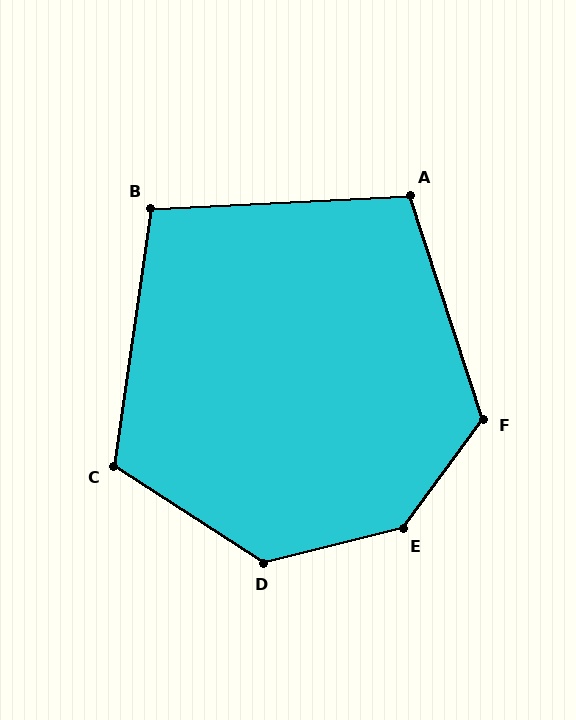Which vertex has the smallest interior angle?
B, at approximately 101 degrees.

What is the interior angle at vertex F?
Approximately 126 degrees (obtuse).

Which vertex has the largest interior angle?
E, at approximately 140 degrees.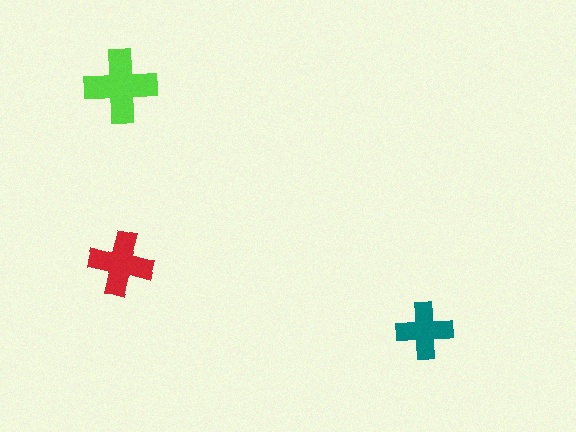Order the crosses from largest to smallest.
the lime one, the red one, the teal one.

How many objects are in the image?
There are 3 objects in the image.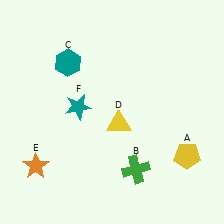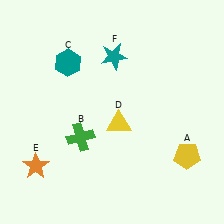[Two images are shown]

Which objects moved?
The objects that moved are: the green cross (B), the teal star (F).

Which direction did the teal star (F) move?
The teal star (F) moved up.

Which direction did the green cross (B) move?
The green cross (B) moved left.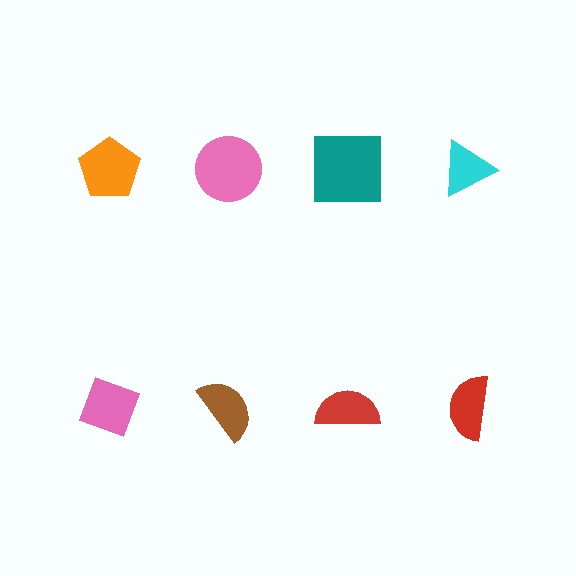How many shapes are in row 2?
4 shapes.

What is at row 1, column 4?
A cyan triangle.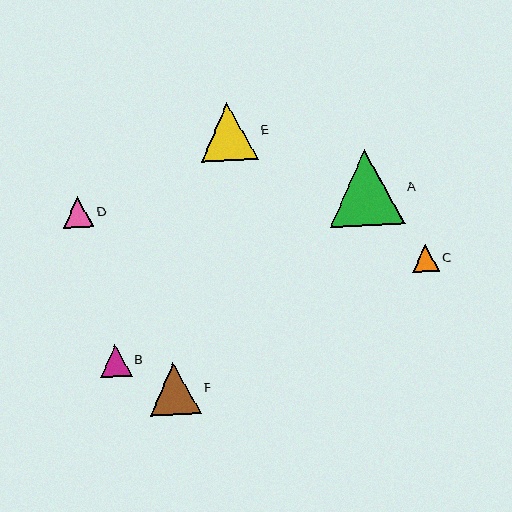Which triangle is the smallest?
Triangle C is the smallest with a size of approximately 27 pixels.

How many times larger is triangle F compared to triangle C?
Triangle F is approximately 1.9 times the size of triangle C.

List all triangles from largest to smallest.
From largest to smallest: A, E, F, B, D, C.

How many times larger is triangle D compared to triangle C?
Triangle D is approximately 1.1 times the size of triangle C.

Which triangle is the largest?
Triangle A is the largest with a size of approximately 76 pixels.